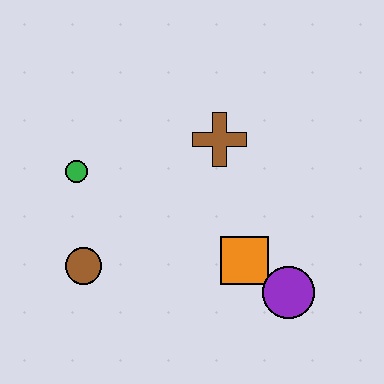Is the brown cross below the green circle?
No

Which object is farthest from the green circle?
The purple circle is farthest from the green circle.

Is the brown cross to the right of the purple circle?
No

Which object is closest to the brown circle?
The green circle is closest to the brown circle.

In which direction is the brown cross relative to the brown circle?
The brown cross is to the right of the brown circle.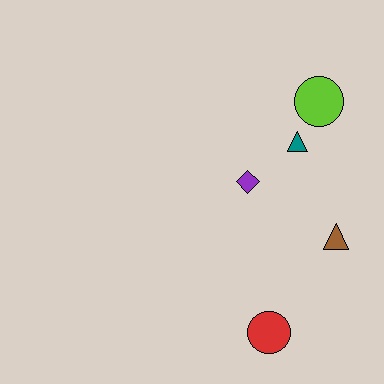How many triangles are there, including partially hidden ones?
There are 2 triangles.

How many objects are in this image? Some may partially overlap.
There are 5 objects.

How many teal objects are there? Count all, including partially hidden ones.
There is 1 teal object.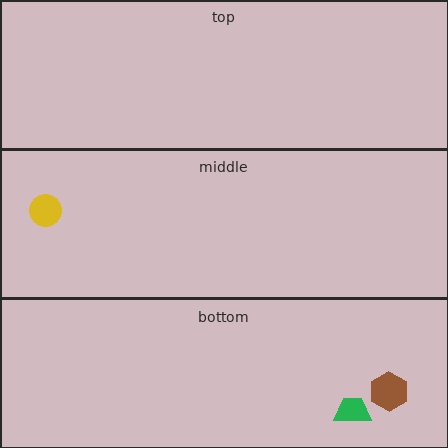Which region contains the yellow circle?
The middle region.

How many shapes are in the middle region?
1.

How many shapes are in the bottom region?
2.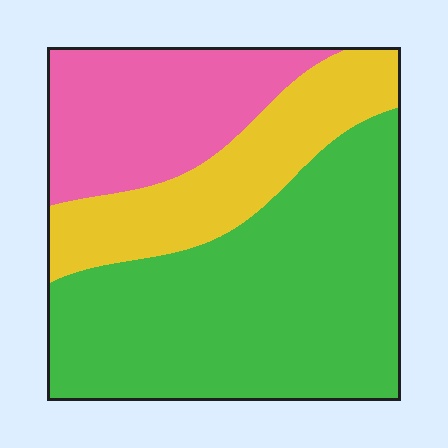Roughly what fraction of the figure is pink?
Pink covers 24% of the figure.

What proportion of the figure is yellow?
Yellow covers 23% of the figure.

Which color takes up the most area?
Green, at roughly 55%.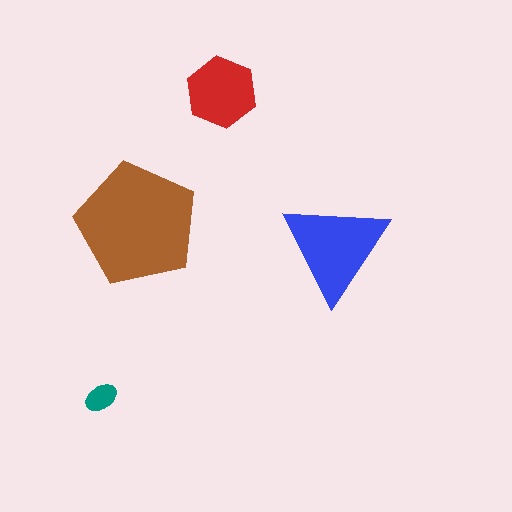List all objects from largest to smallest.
The brown pentagon, the blue triangle, the red hexagon, the teal ellipse.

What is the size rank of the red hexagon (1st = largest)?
3rd.